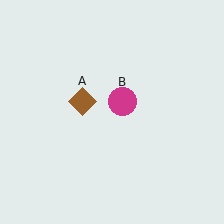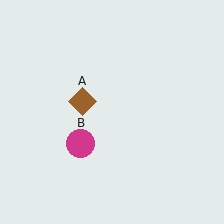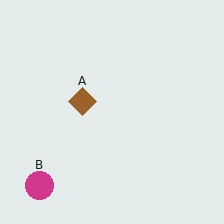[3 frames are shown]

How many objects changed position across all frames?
1 object changed position: magenta circle (object B).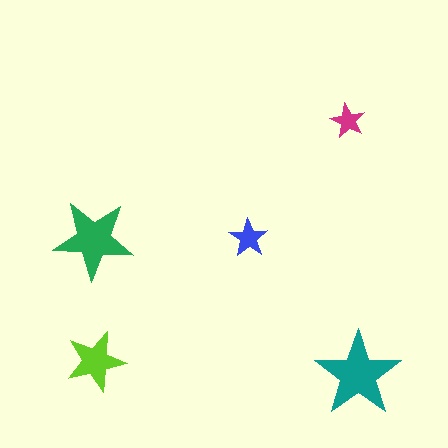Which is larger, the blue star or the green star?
The green one.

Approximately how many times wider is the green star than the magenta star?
About 2.5 times wider.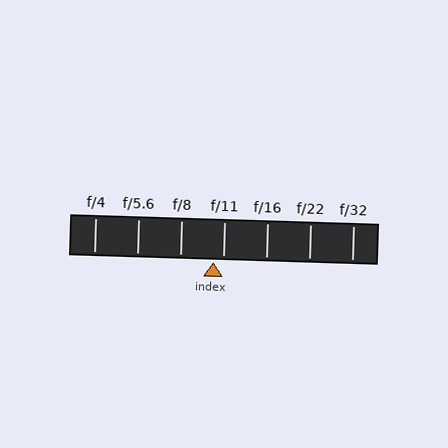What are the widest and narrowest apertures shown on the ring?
The widest aperture shown is f/4 and the narrowest is f/32.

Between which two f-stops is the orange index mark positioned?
The index mark is between f/8 and f/11.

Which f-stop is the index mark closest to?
The index mark is closest to f/11.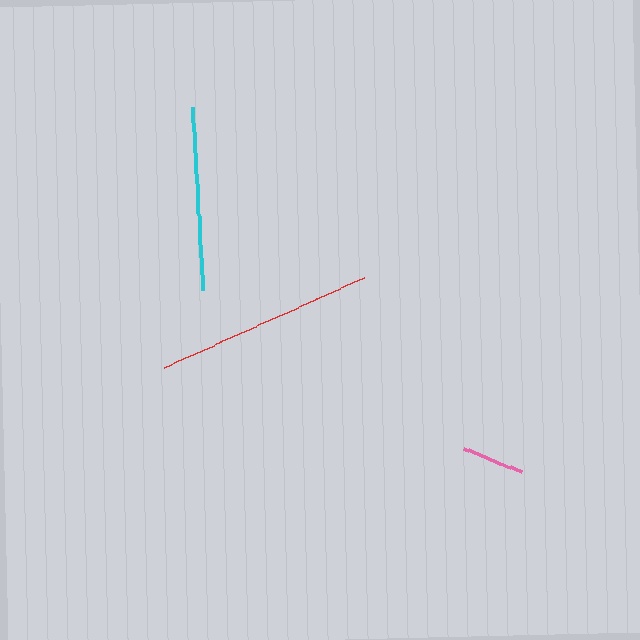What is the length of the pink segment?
The pink segment is approximately 62 pixels long.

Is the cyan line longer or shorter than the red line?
The red line is longer than the cyan line.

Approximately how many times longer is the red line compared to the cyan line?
The red line is approximately 1.2 times the length of the cyan line.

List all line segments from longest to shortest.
From longest to shortest: red, cyan, pink.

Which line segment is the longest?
The red line is the longest at approximately 219 pixels.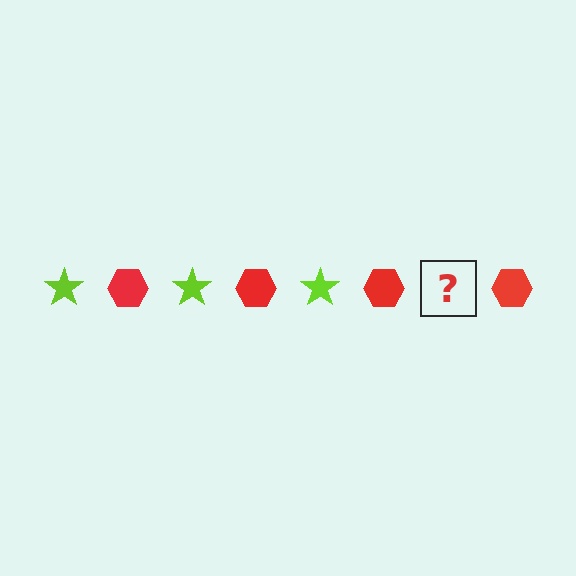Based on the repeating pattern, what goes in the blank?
The blank should be a lime star.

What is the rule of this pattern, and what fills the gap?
The rule is that the pattern alternates between lime star and red hexagon. The gap should be filled with a lime star.